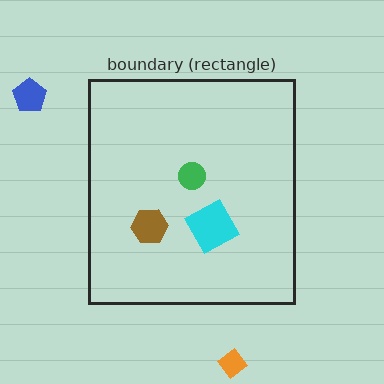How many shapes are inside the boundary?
3 inside, 2 outside.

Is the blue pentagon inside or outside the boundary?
Outside.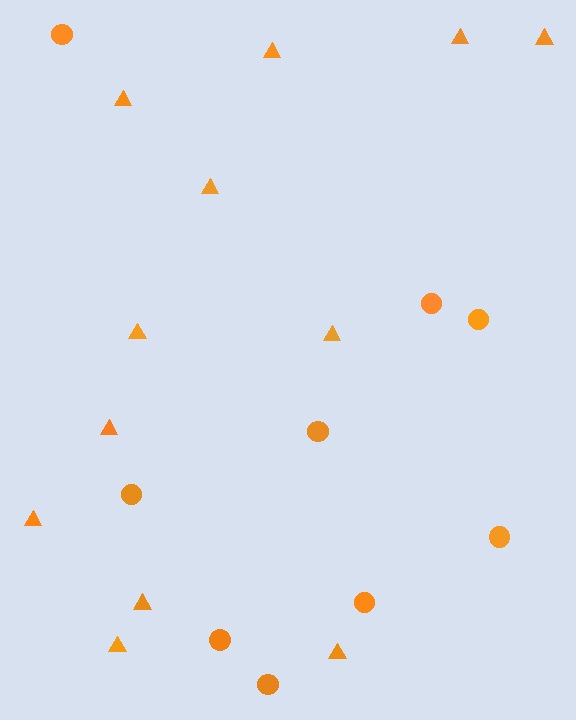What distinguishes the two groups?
There are 2 groups: one group of circles (9) and one group of triangles (12).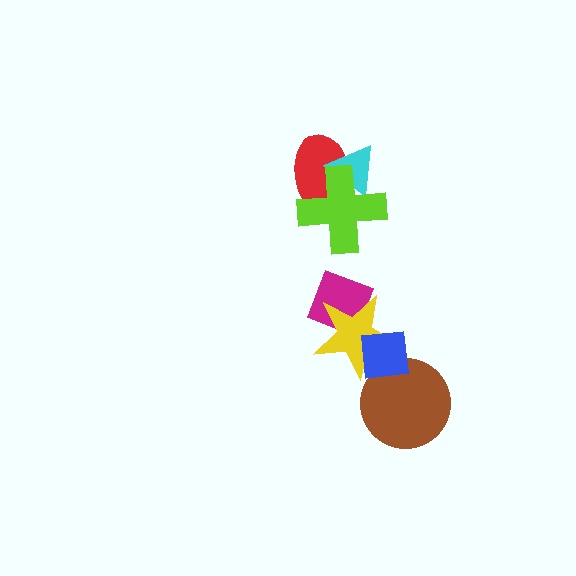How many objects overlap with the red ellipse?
2 objects overlap with the red ellipse.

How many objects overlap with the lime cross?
2 objects overlap with the lime cross.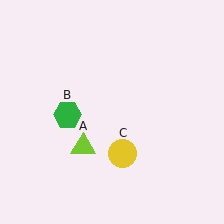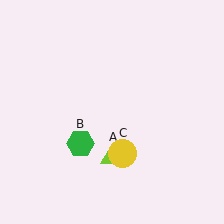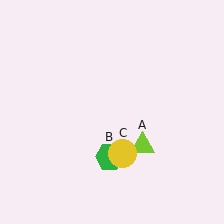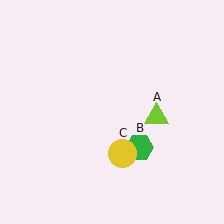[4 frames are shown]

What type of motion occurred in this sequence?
The lime triangle (object A), green hexagon (object B) rotated counterclockwise around the center of the scene.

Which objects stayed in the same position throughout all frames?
Yellow circle (object C) remained stationary.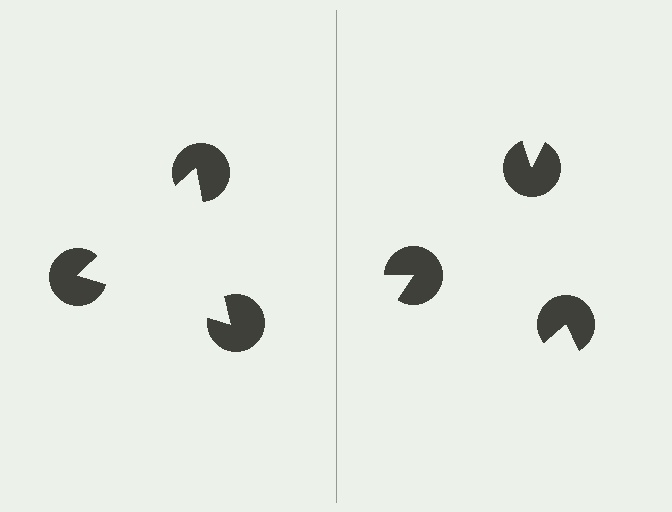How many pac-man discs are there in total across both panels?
6 — 3 on each side.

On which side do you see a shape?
An illusory triangle appears on the left side. On the right side the wedge cuts are rotated, so no coherent shape forms.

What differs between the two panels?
The pac-man discs are positioned identically on both sides; only the wedge orientations differ. On the left they align to a triangle; on the right they are misaligned.